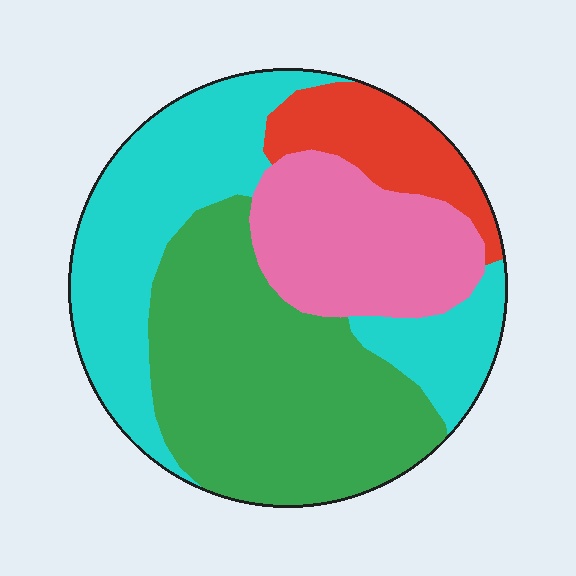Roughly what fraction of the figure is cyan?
Cyan covers around 35% of the figure.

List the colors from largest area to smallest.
From largest to smallest: green, cyan, pink, red.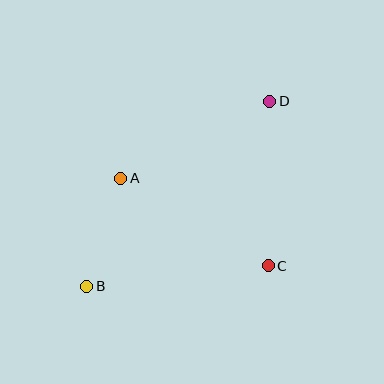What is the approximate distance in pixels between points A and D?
The distance between A and D is approximately 168 pixels.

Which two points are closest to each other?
Points A and B are closest to each other.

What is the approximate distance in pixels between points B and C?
The distance between B and C is approximately 183 pixels.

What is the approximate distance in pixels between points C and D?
The distance between C and D is approximately 164 pixels.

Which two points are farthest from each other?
Points B and D are farthest from each other.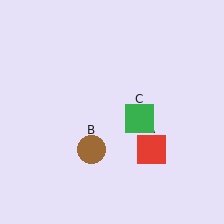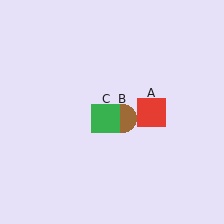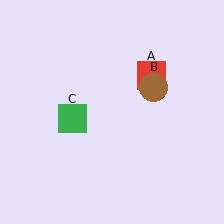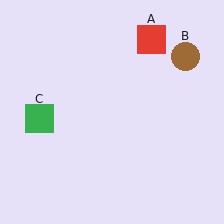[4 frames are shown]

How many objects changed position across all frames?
3 objects changed position: red square (object A), brown circle (object B), green square (object C).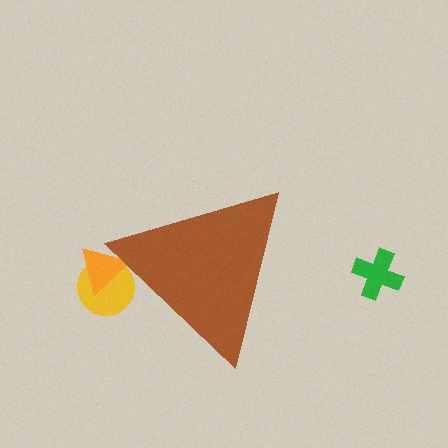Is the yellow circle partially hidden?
Yes, the yellow circle is partially hidden behind the brown triangle.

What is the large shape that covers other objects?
A brown triangle.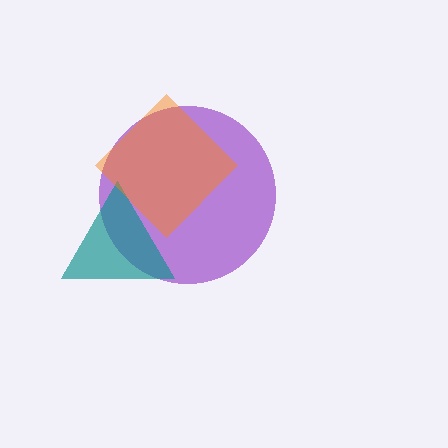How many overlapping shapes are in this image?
There are 3 overlapping shapes in the image.